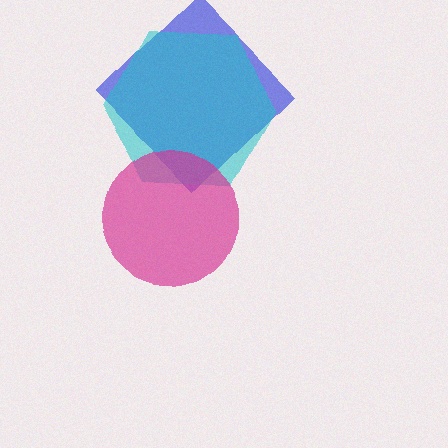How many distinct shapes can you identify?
There are 3 distinct shapes: a blue diamond, a cyan hexagon, a magenta circle.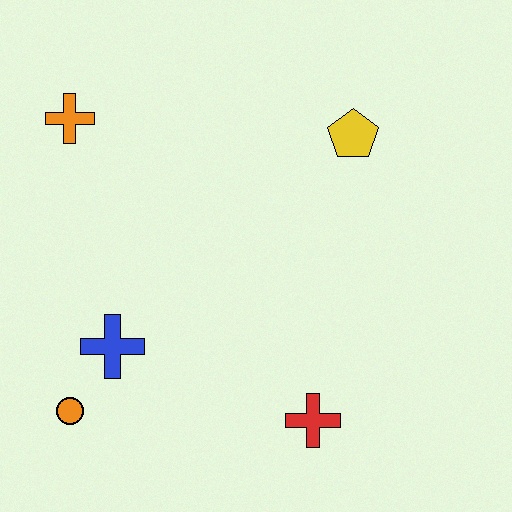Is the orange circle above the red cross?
Yes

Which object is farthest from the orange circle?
The yellow pentagon is farthest from the orange circle.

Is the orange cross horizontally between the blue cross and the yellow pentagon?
No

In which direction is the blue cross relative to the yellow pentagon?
The blue cross is to the left of the yellow pentagon.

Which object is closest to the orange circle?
The blue cross is closest to the orange circle.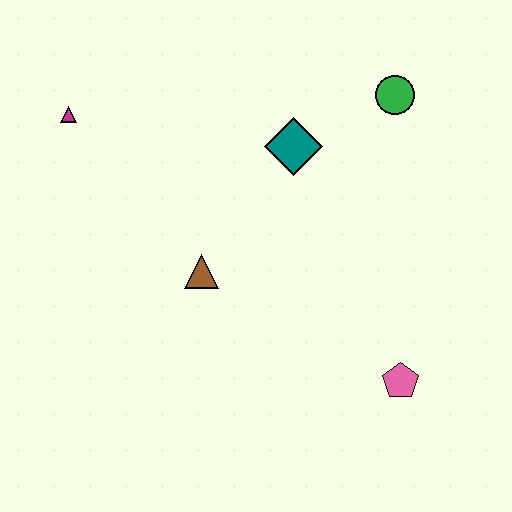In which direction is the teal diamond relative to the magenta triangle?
The teal diamond is to the right of the magenta triangle.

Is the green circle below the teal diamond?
No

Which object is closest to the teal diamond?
The green circle is closest to the teal diamond.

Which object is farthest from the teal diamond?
The pink pentagon is farthest from the teal diamond.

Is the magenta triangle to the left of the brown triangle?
Yes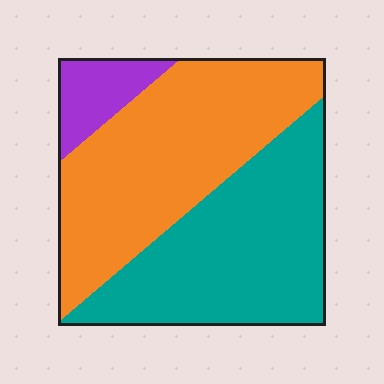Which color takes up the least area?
Purple, at roughly 10%.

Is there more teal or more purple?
Teal.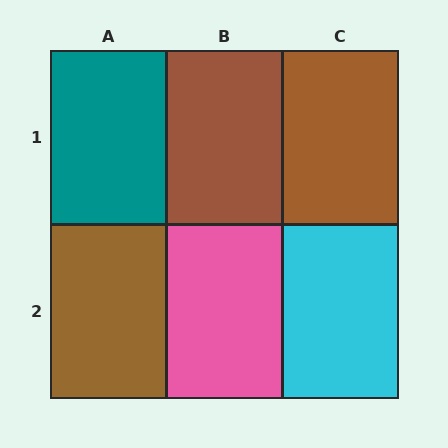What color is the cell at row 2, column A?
Brown.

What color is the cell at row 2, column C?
Cyan.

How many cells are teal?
1 cell is teal.